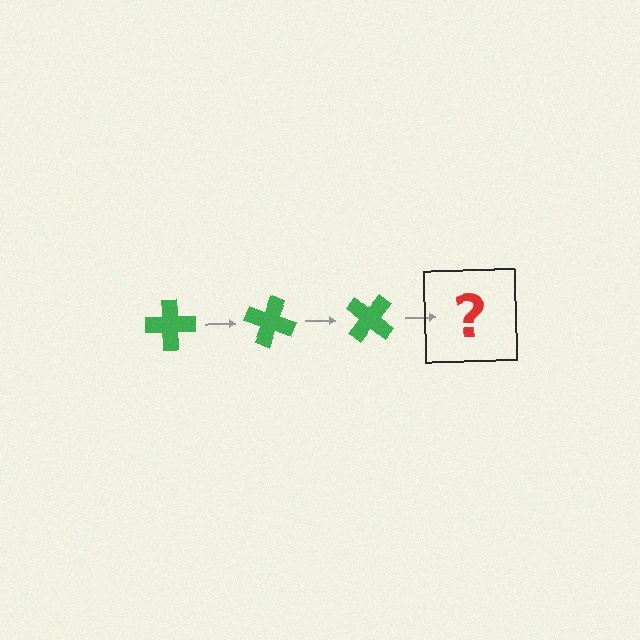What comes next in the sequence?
The next element should be a green cross rotated 60 degrees.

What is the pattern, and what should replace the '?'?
The pattern is that the cross rotates 20 degrees each step. The '?' should be a green cross rotated 60 degrees.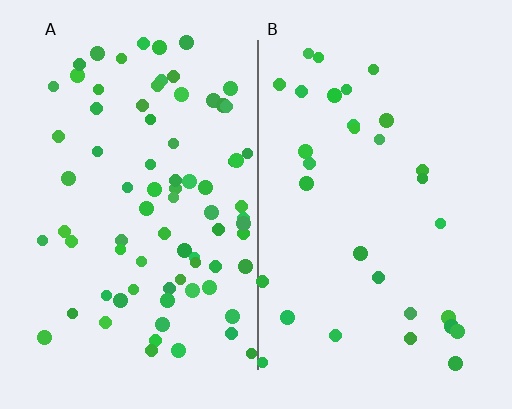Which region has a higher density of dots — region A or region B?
A (the left).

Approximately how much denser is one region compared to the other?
Approximately 2.5× — region A over region B.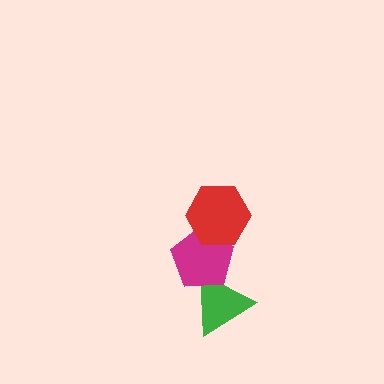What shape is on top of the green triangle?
The magenta pentagon is on top of the green triangle.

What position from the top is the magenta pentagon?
The magenta pentagon is 2nd from the top.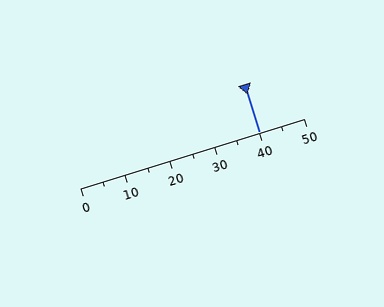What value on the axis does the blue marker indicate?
The marker indicates approximately 40.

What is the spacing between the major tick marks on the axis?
The major ticks are spaced 10 apart.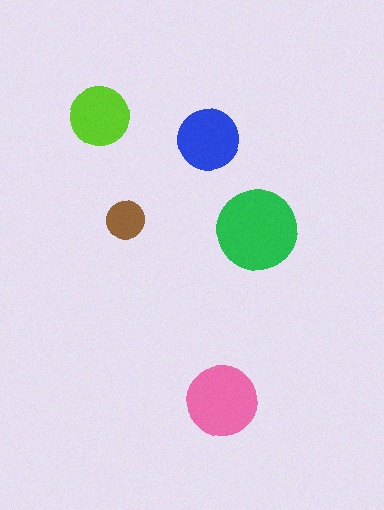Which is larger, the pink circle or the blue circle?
The pink one.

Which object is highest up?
The lime circle is topmost.